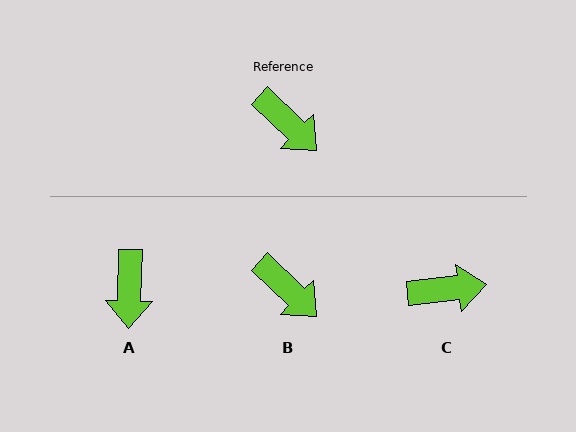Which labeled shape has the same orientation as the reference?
B.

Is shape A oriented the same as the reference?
No, it is off by about 48 degrees.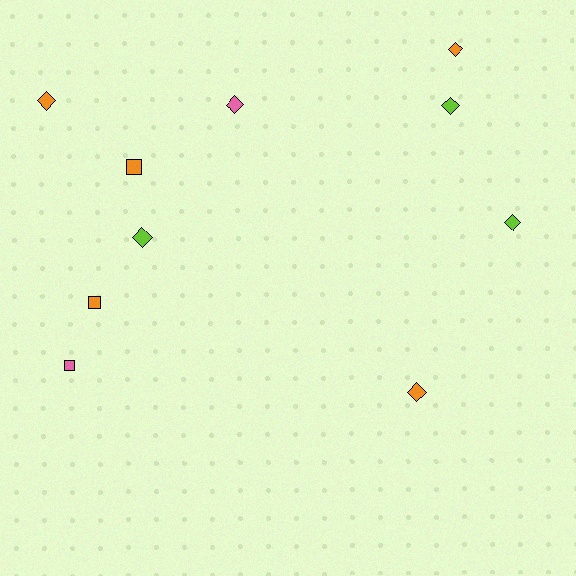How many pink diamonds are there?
There is 1 pink diamond.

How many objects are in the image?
There are 10 objects.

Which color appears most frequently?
Orange, with 5 objects.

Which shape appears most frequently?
Diamond, with 7 objects.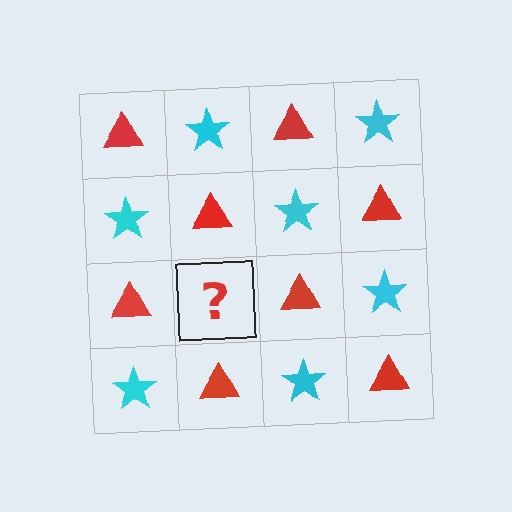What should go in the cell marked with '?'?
The missing cell should contain a cyan star.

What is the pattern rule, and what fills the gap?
The rule is that it alternates red triangle and cyan star in a checkerboard pattern. The gap should be filled with a cyan star.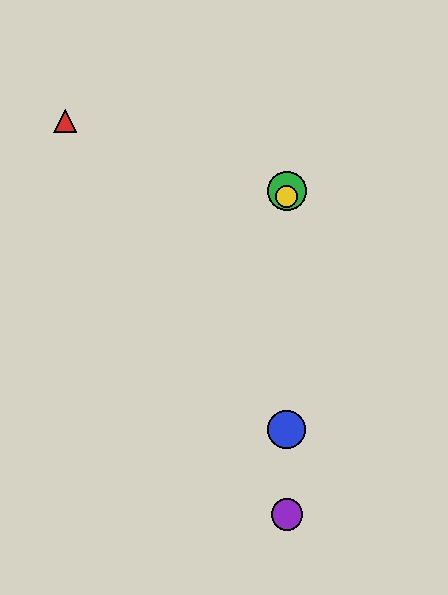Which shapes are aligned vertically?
The blue circle, the green circle, the yellow circle, the purple circle are aligned vertically.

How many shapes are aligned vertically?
4 shapes (the blue circle, the green circle, the yellow circle, the purple circle) are aligned vertically.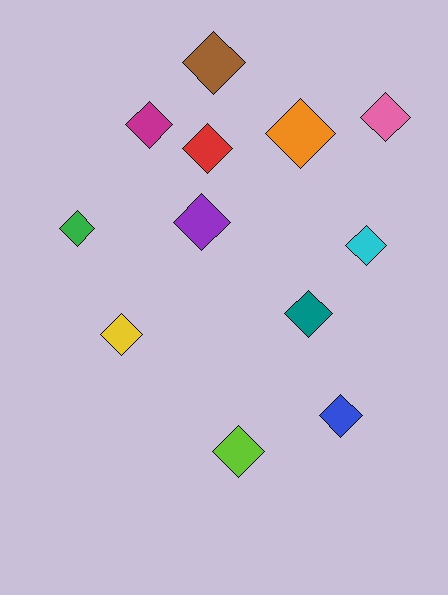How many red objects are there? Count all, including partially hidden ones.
There is 1 red object.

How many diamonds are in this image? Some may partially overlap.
There are 12 diamonds.